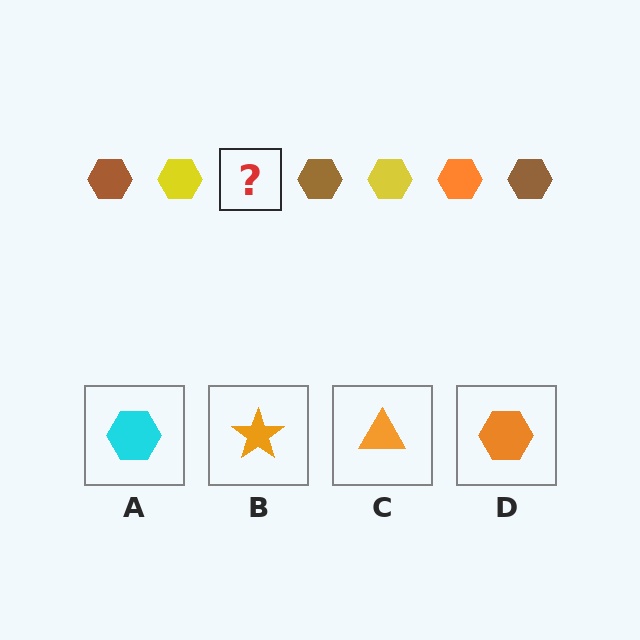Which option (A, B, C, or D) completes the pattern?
D.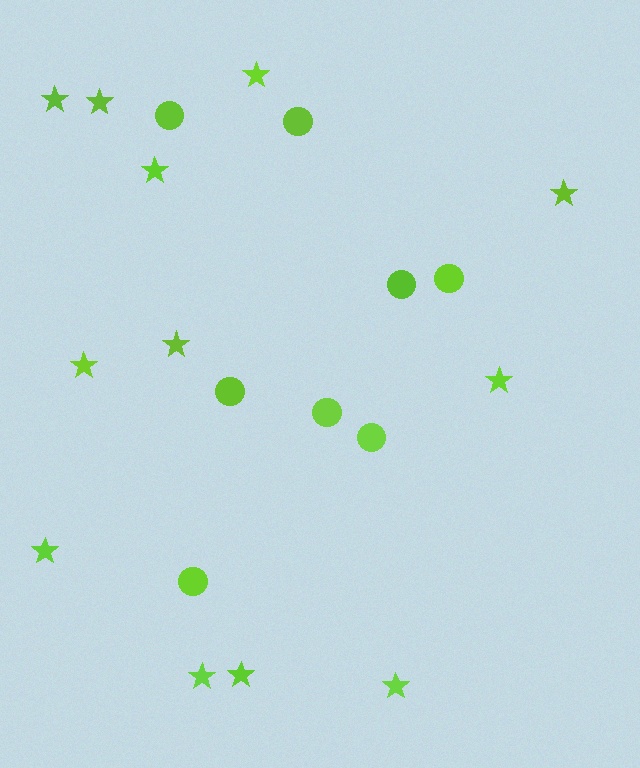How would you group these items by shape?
There are 2 groups: one group of stars (12) and one group of circles (8).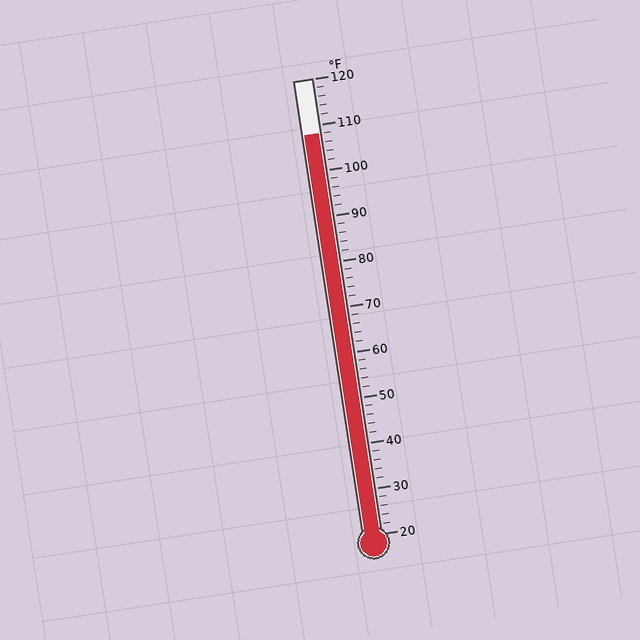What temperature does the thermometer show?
The thermometer shows approximately 108°F.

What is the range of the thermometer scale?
The thermometer scale ranges from 20°F to 120°F.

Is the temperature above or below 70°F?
The temperature is above 70°F.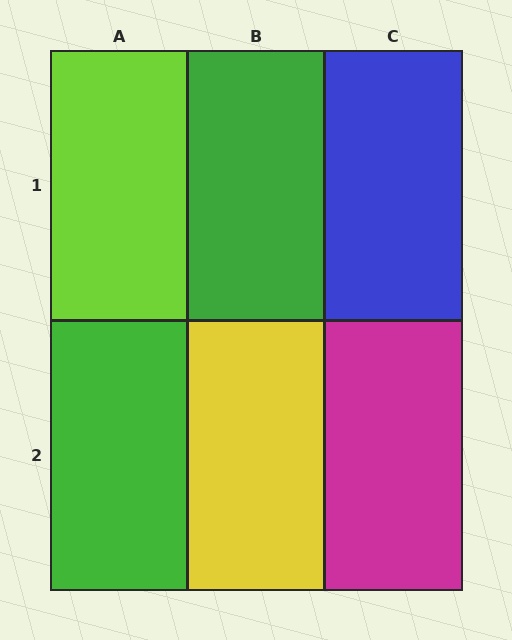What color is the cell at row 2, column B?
Yellow.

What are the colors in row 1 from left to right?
Lime, green, blue.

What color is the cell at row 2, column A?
Green.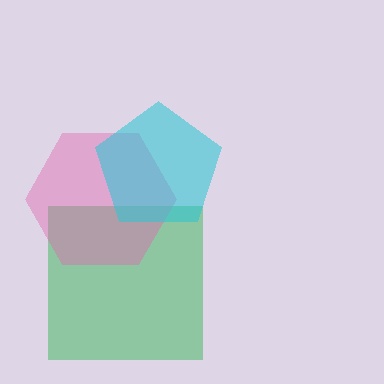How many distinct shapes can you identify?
There are 3 distinct shapes: a green square, a pink hexagon, a cyan pentagon.